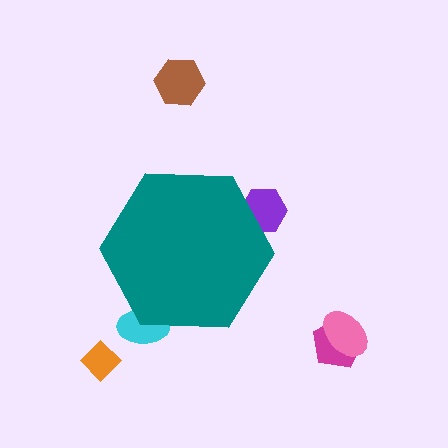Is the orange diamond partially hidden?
No, the orange diamond is fully visible.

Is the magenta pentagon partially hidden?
No, the magenta pentagon is fully visible.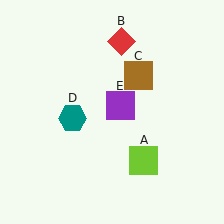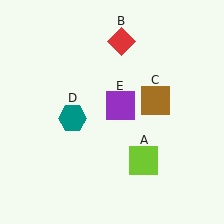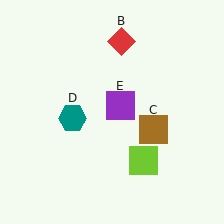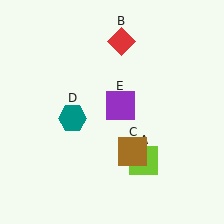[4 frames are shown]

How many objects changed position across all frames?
1 object changed position: brown square (object C).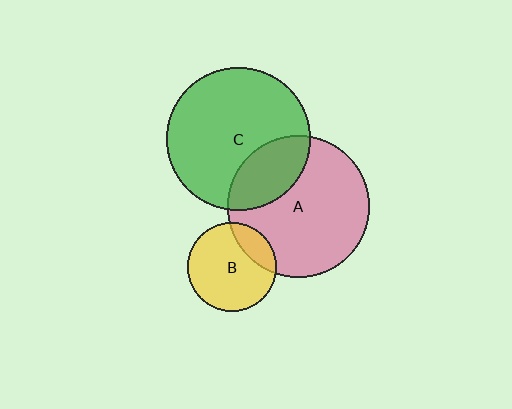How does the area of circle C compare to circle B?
Approximately 2.6 times.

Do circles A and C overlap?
Yes.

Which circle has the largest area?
Circle C (green).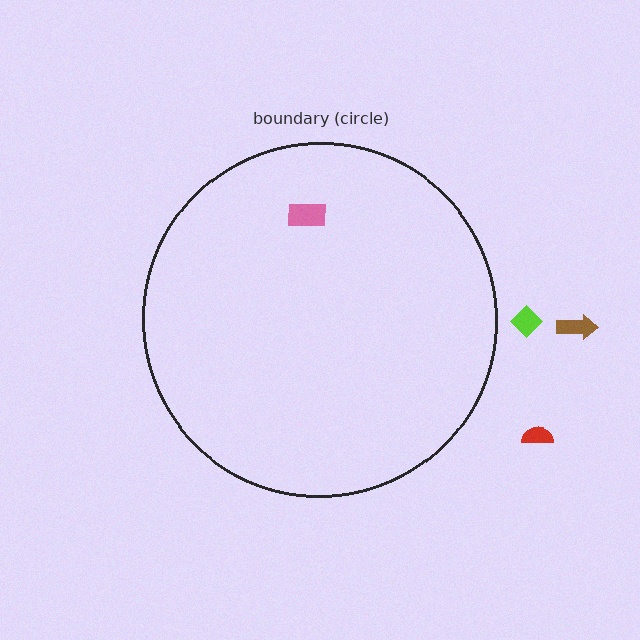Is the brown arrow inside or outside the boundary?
Outside.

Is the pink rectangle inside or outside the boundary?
Inside.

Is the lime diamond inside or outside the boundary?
Outside.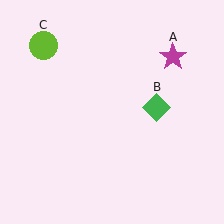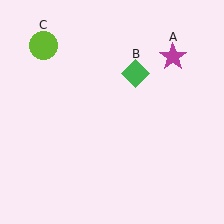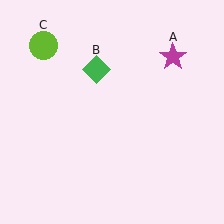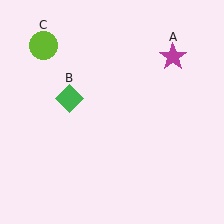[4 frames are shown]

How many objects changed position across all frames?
1 object changed position: green diamond (object B).